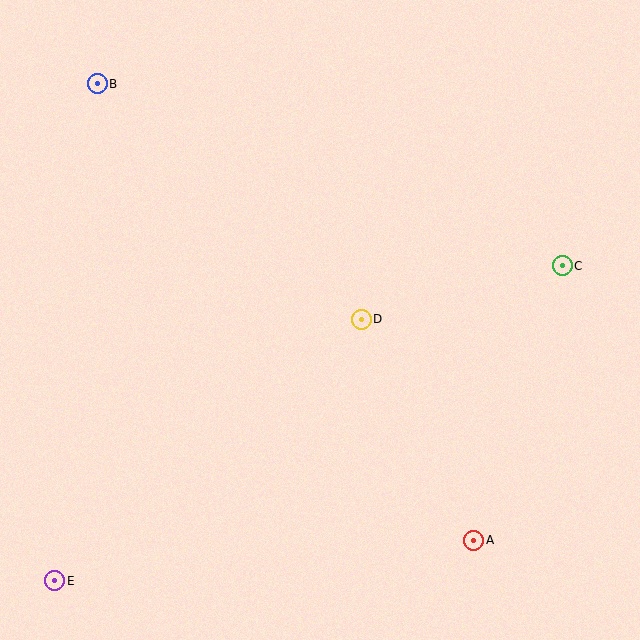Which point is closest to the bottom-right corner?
Point A is closest to the bottom-right corner.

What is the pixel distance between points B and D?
The distance between B and D is 354 pixels.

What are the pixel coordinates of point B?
Point B is at (97, 84).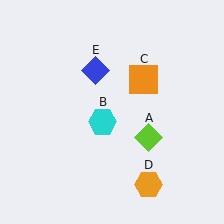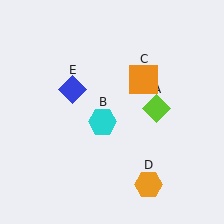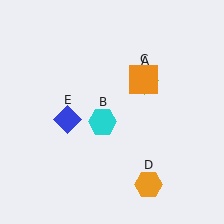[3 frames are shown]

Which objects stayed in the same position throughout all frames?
Cyan hexagon (object B) and orange square (object C) and orange hexagon (object D) remained stationary.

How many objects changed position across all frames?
2 objects changed position: lime diamond (object A), blue diamond (object E).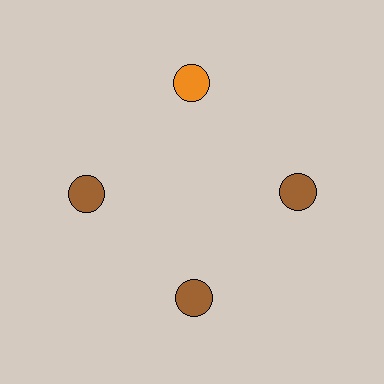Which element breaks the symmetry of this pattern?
The orange circle at roughly the 12 o'clock position breaks the symmetry. All other shapes are brown circles.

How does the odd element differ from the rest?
It has a different color: orange instead of brown.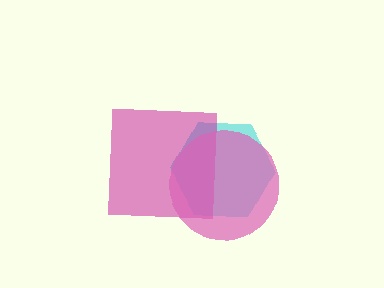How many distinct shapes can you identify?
There are 3 distinct shapes: a cyan hexagon, a magenta square, a pink circle.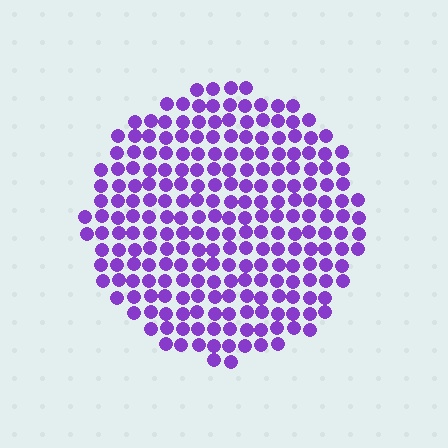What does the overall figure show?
The overall figure shows a circle.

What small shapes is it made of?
It is made of small circles.